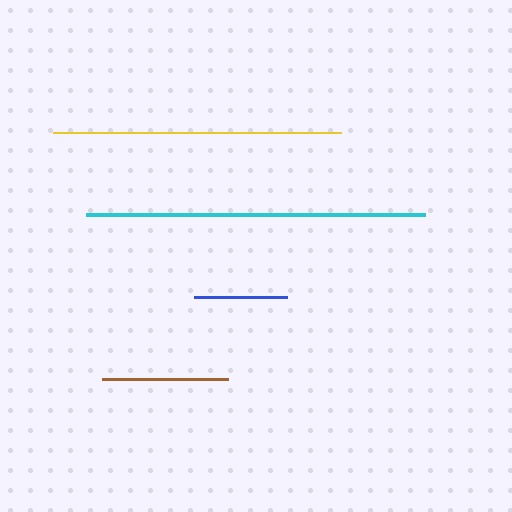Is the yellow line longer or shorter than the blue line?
The yellow line is longer than the blue line.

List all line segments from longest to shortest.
From longest to shortest: cyan, yellow, brown, blue.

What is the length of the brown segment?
The brown segment is approximately 126 pixels long.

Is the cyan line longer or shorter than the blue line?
The cyan line is longer than the blue line.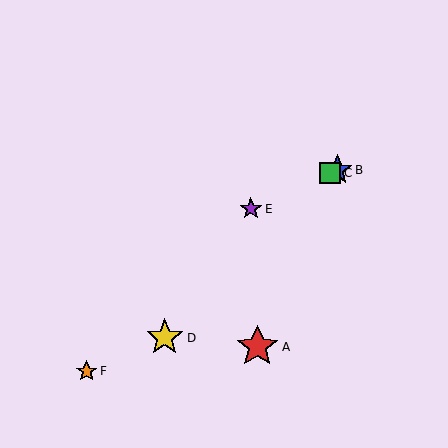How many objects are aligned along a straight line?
3 objects (B, C, E) are aligned along a straight line.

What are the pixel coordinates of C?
Object C is at (330, 173).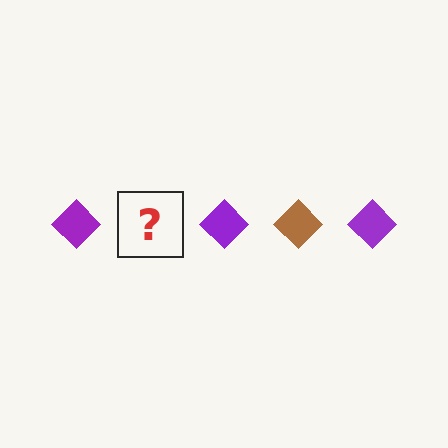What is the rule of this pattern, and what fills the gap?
The rule is that the pattern cycles through purple, brown diamonds. The gap should be filled with a brown diamond.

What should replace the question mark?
The question mark should be replaced with a brown diamond.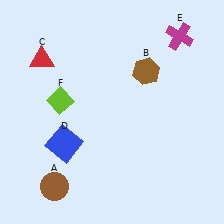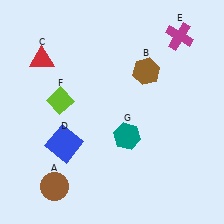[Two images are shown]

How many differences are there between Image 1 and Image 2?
There is 1 difference between the two images.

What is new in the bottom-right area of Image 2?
A teal hexagon (G) was added in the bottom-right area of Image 2.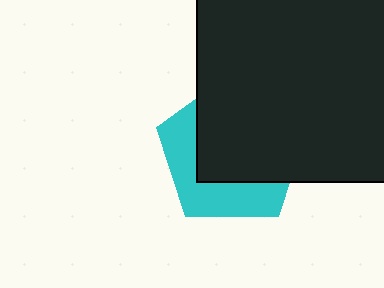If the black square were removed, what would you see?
You would see the complete cyan pentagon.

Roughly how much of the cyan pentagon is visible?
A small part of it is visible (roughly 38%).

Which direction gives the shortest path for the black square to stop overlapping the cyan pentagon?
Moving toward the upper-right gives the shortest separation.